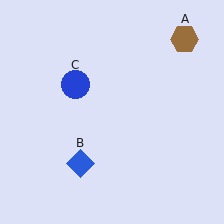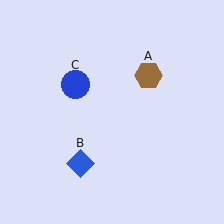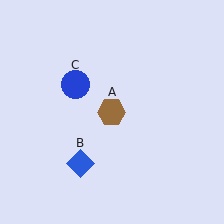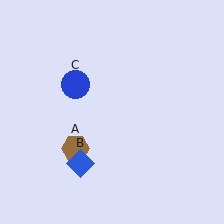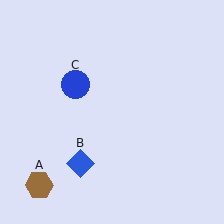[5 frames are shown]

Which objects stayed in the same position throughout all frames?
Blue diamond (object B) and blue circle (object C) remained stationary.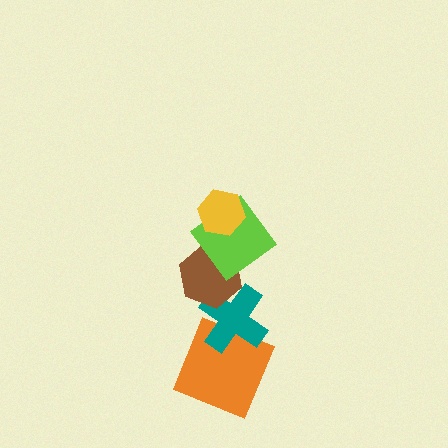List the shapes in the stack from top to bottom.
From top to bottom: the yellow hexagon, the lime diamond, the brown hexagon, the teal cross, the orange square.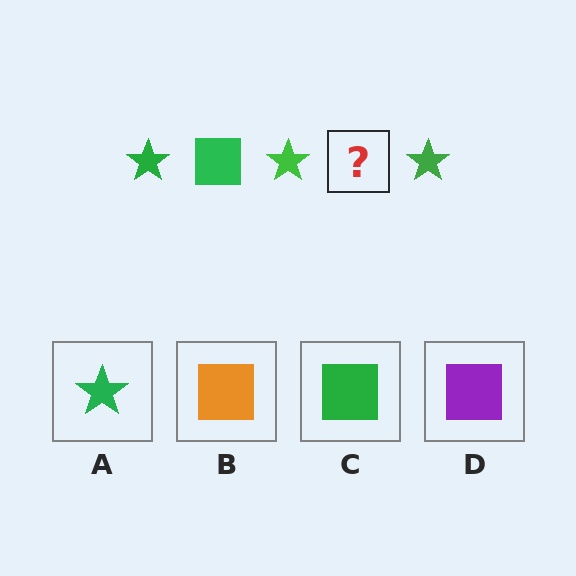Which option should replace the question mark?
Option C.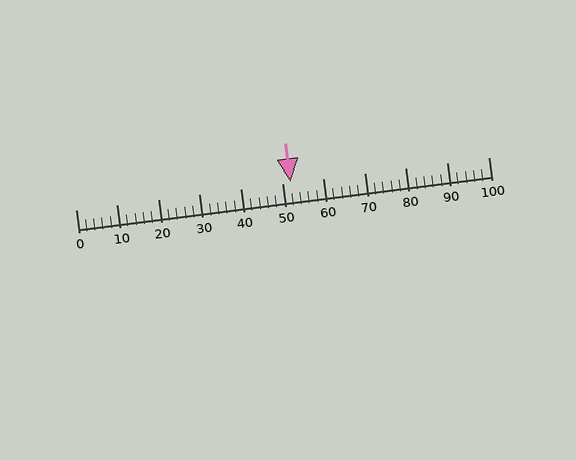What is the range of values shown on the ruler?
The ruler shows values from 0 to 100.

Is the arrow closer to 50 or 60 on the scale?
The arrow is closer to 50.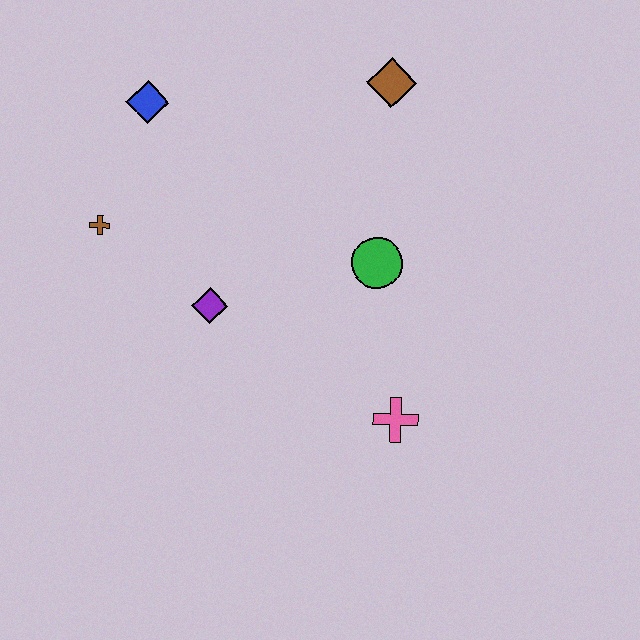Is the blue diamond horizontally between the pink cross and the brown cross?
Yes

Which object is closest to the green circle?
The pink cross is closest to the green circle.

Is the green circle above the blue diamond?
No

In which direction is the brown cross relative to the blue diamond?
The brown cross is below the blue diamond.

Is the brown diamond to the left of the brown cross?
No